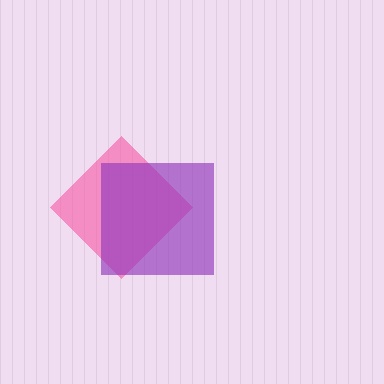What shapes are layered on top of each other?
The layered shapes are: a pink diamond, a purple square.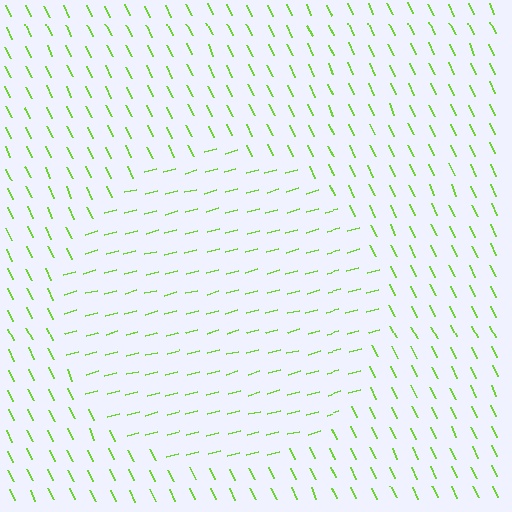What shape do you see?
I see a circle.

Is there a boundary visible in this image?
Yes, there is a texture boundary formed by a change in line orientation.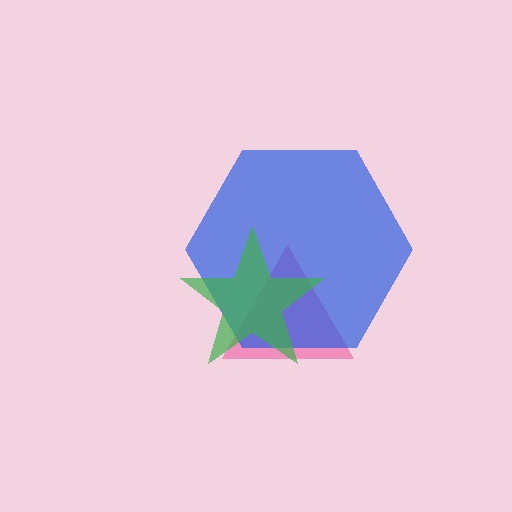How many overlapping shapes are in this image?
There are 3 overlapping shapes in the image.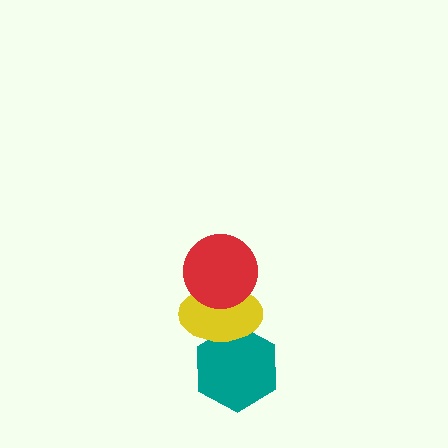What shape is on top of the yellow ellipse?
The red circle is on top of the yellow ellipse.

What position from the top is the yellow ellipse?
The yellow ellipse is 2nd from the top.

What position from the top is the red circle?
The red circle is 1st from the top.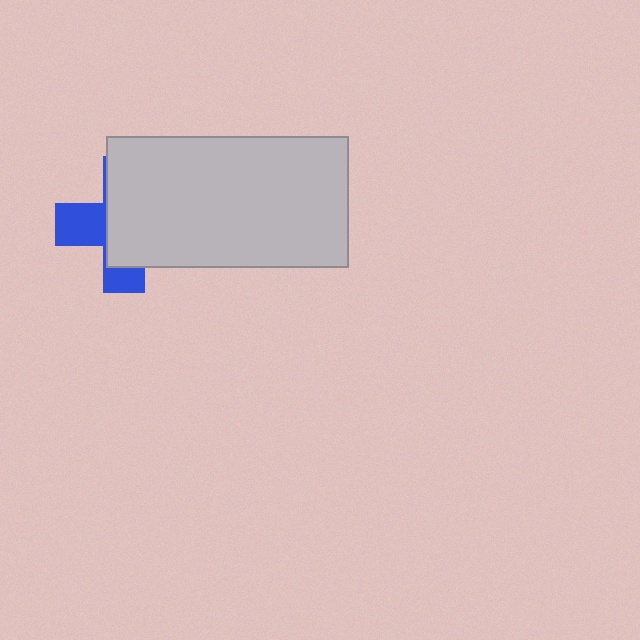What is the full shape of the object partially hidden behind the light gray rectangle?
The partially hidden object is a blue cross.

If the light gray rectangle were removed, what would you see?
You would see the complete blue cross.